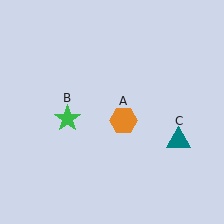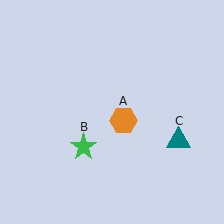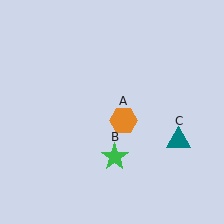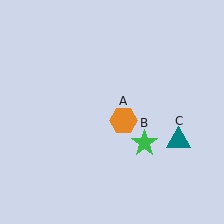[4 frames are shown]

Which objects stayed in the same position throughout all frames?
Orange hexagon (object A) and teal triangle (object C) remained stationary.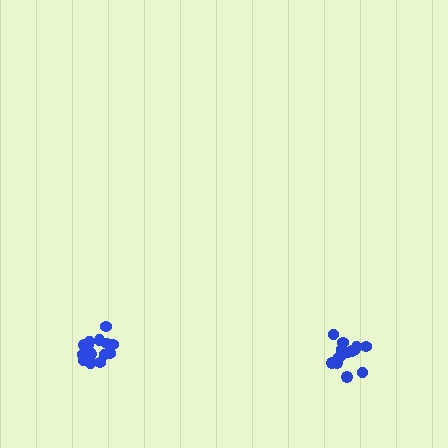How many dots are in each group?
Group 1: 14 dots, Group 2: 14 dots (28 total).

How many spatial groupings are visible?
There are 2 spatial groupings.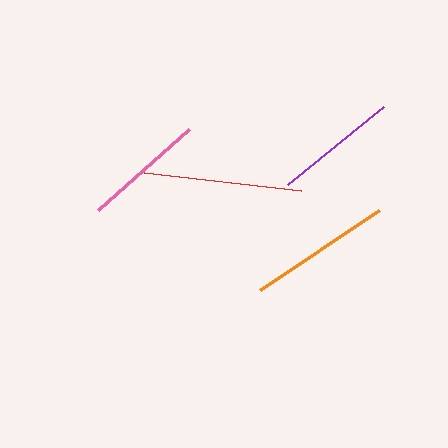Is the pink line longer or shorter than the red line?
The red line is longer than the pink line.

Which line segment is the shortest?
The pink line is the shortest at approximately 122 pixels.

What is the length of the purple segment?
The purple segment is approximately 123 pixels long.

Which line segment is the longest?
The red line is the longest at approximately 158 pixels.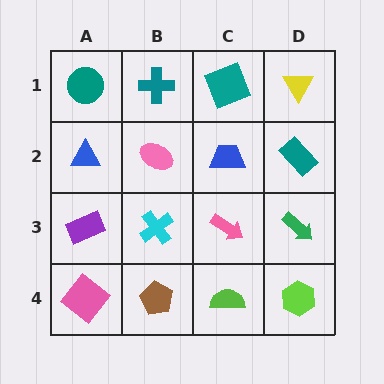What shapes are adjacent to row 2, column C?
A teal square (row 1, column C), a pink arrow (row 3, column C), a pink ellipse (row 2, column B), a teal rectangle (row 2, column D).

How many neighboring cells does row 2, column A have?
3.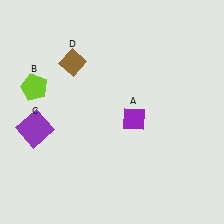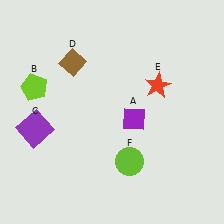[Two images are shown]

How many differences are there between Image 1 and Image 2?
There are 2 differences between the two images.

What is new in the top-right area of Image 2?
A red star (E) was added in the top-right area of Image 2.